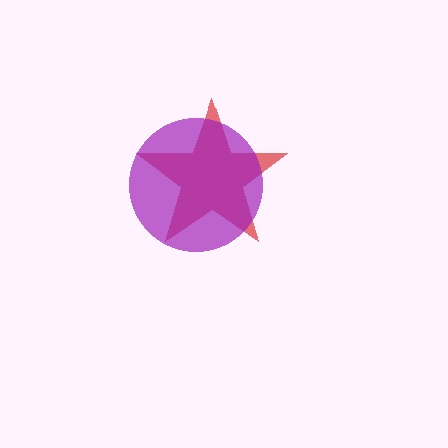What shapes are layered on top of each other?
The layered shapes are: a red star, a purple circle.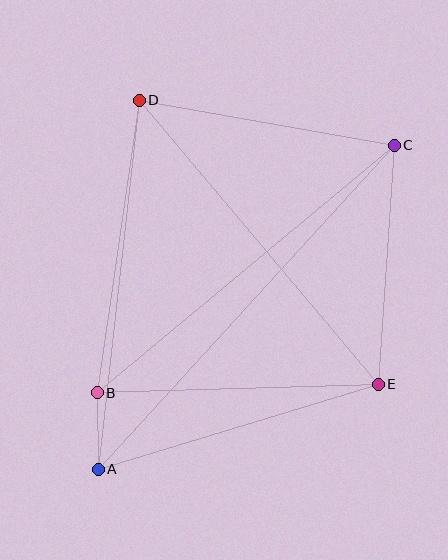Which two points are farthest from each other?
Points A and C are farthest from each other.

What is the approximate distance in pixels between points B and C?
The distance between B and C is approximately 387 pixels.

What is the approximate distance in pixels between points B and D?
The distance between B and D is approximately 296 pixels.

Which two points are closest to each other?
Points A and B are closest to each other.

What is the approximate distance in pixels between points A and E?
The distance between A and E is approximately 293 pixels.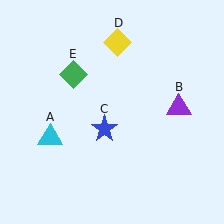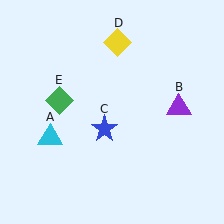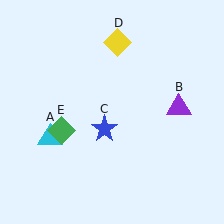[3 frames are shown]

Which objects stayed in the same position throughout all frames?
Cyan triangle (object A) and purple triangle (object B) and blue star (object C) and yellow diamond (object D) remained stationary.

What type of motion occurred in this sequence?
The green diamond (object E) rotated counterclockwise around the center of the scene.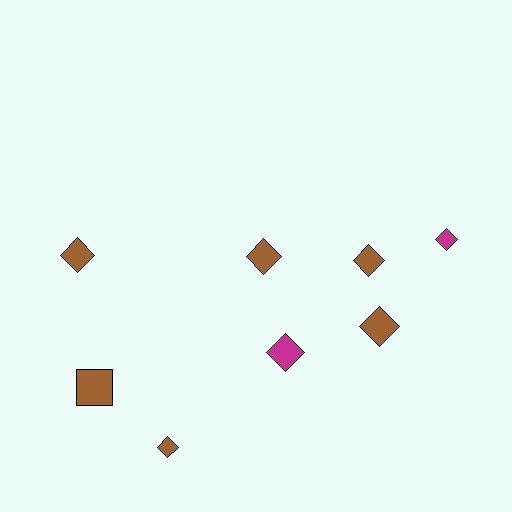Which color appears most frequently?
Brown, with 6 objects.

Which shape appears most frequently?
Diamond, with 7 objects.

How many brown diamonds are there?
There are 5 brown diamonds.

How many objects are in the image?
There are 8 objects.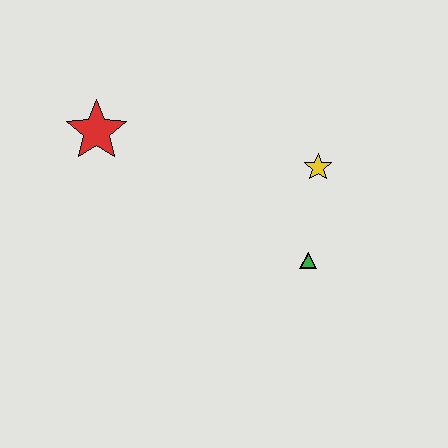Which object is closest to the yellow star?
The green triangle is closest to the yellow star.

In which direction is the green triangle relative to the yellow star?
The green triangle is below the yellow star.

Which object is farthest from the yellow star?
The red star is farthest from the yellow star.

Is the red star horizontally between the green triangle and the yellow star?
No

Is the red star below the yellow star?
No